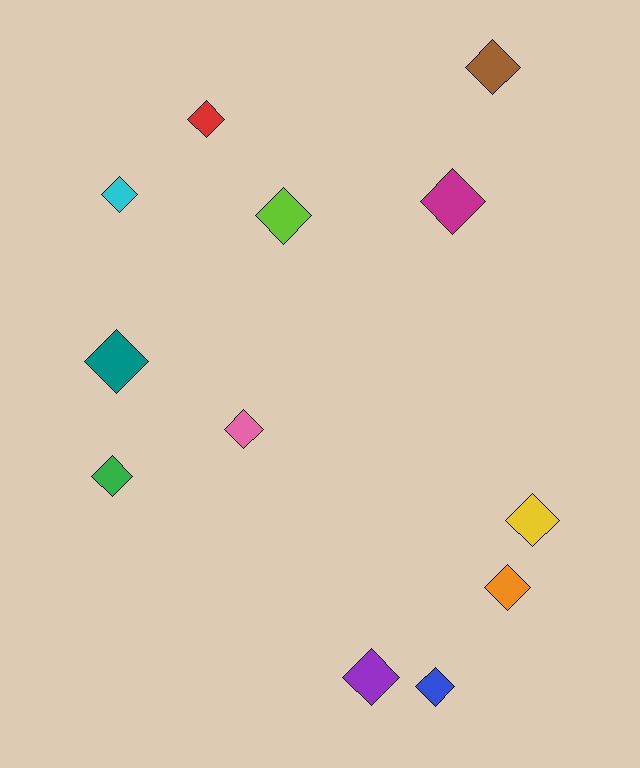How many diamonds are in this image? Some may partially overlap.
There are 12 diamonds.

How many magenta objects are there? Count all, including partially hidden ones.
There is 1 magenta object.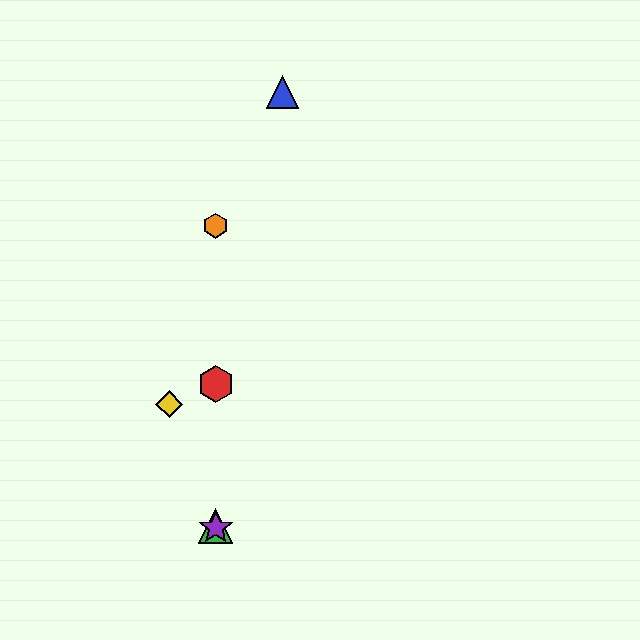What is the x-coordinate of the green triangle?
The green triangle is at x≈216.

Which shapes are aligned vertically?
The red hexagon, the green triangle, the purple star, the orange hexagon are aligned vertically.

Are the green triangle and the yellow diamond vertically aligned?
No, the green triangle is at x≈216 and the yellow diamond is at x≈169.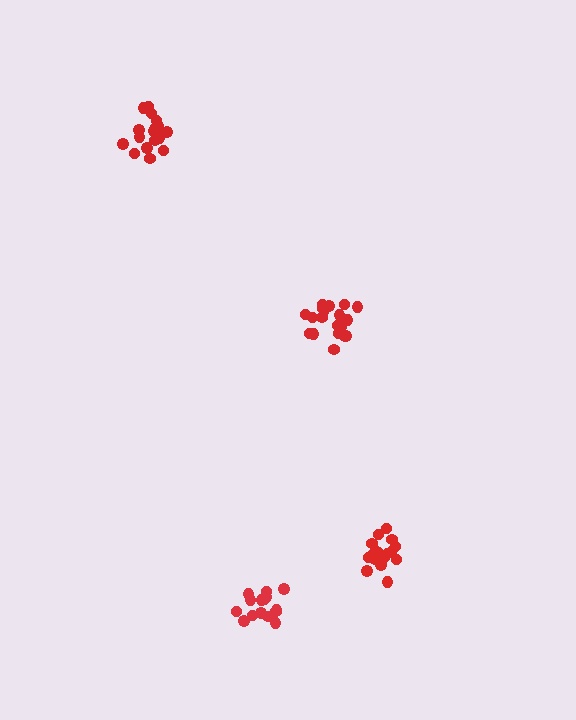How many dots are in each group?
Group 1: 16 dots, Group 2: 20 dots, Group 3: 19 dots, Group 4: 15 dots (70 total).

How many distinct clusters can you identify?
There are 4 distinct clusters.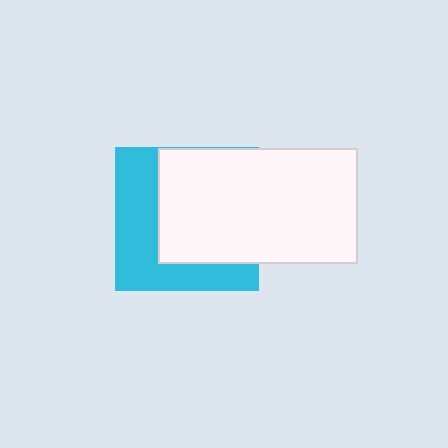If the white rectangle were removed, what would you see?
You would see the complete cyan square.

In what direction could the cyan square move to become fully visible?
The cyan square could move left. That would shift it out from behind the white rectangle entirely.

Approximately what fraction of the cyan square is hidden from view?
Roughly 57% of the cyan square is hidden behind the white rectangle.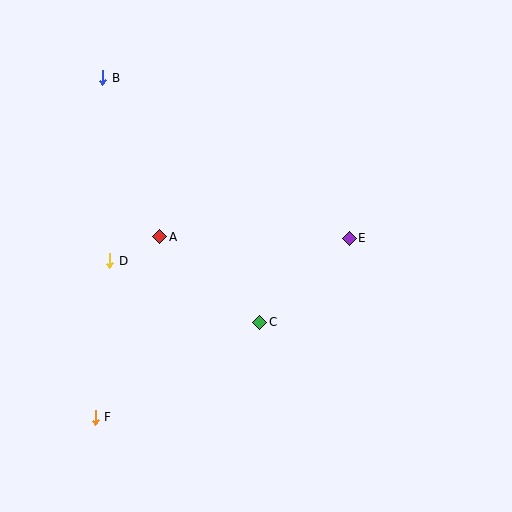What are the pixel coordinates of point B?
Point B is at (103, 78).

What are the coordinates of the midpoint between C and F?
The midpoint between C and F is at (177, 370).